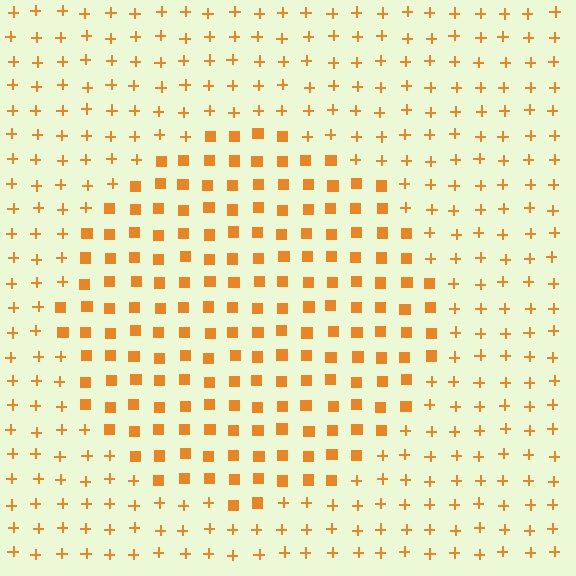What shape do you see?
I see a circle.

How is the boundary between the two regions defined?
The boundary is defined by a change in element shape: squares inside vs. plus signs outside. All elements share the same color and spacing.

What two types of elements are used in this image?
The image uses squares inside the circle region and plus signs outside it.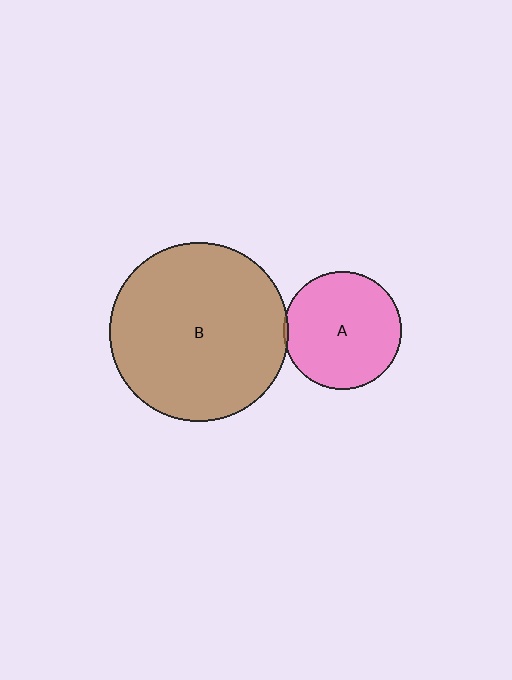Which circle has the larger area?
Circle B (brown).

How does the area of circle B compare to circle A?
Approximately 2.3 times.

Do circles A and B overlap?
Yes.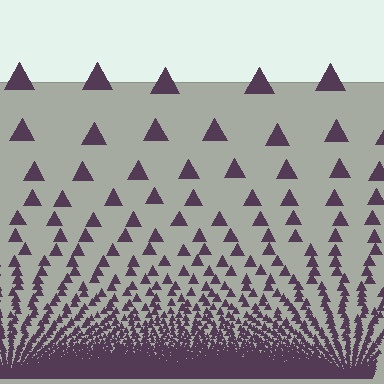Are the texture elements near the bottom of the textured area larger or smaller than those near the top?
Smaller. The gradient is inverted — elements near the bottom are smaller and denser.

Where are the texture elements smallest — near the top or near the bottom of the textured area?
Near the bottom.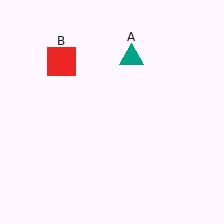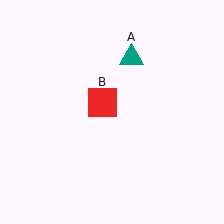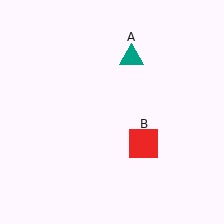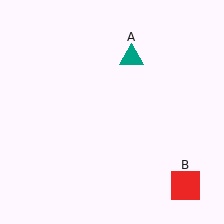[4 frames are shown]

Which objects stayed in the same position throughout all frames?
Teal triangle (object A) remained stationary.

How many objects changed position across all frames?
1 object changed position: red square (object B).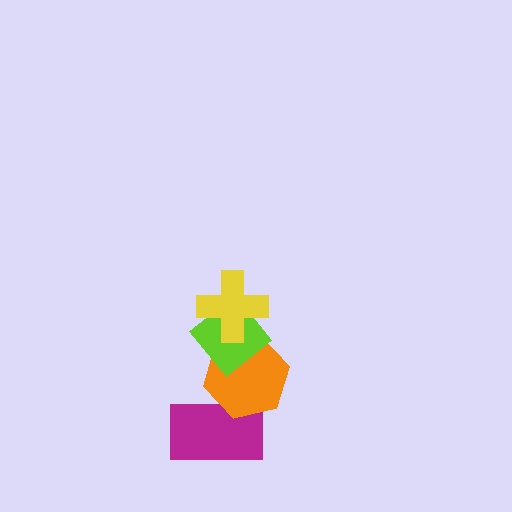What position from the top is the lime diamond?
The lime diamond is 2nd from the top.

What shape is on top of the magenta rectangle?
The orange hexagon is on top of the magenta rectangle.